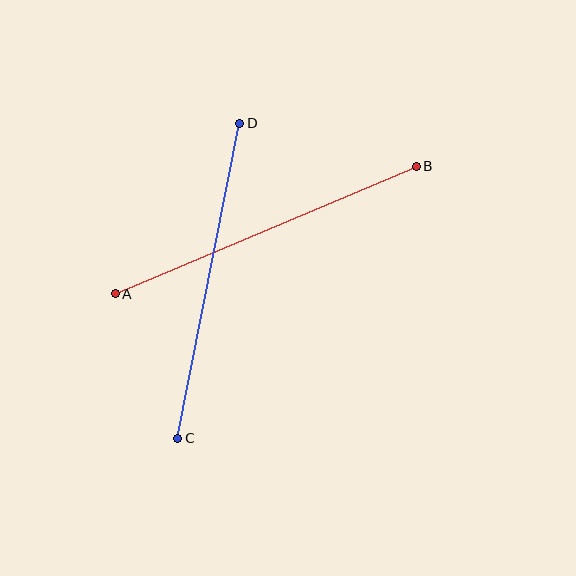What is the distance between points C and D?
The distance is approximately 321 pixels.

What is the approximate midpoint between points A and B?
The midpoint is at approximately (266, 230) pixels.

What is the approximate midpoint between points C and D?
The midpoint is at approximately (209, 281) pixels.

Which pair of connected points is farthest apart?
Points A and B are farthest apart.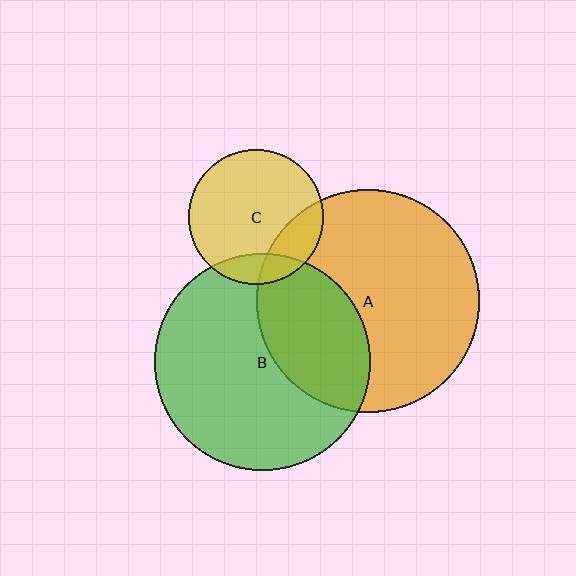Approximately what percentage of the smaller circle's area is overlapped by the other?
Approximately 20%.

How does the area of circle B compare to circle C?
Approximately 2.6 times.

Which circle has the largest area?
Circle A (orange).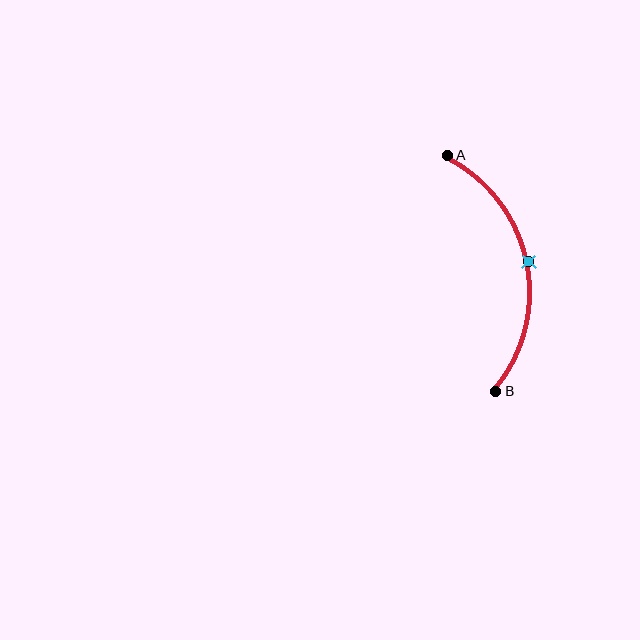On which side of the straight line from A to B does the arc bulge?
The arc bulges to the right of the straight line connecting A and B.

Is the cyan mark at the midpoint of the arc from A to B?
Yes. The cyan mark lies on the arc at equal arc-length from both A and B — it is the arc midpoint.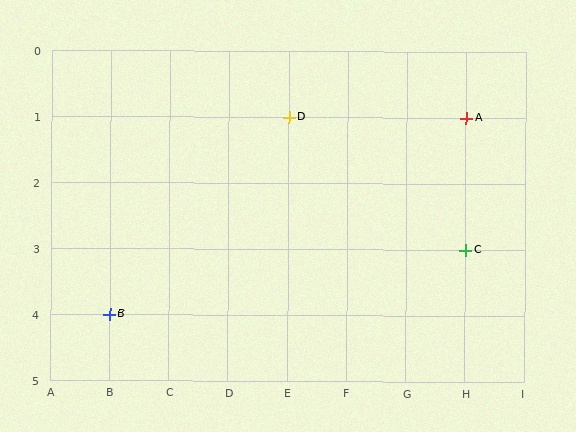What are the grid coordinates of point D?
Point D is at grid coordinates (E, 1).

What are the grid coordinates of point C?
Point C is at grid coordinates (H, 3).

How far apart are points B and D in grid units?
Points B and D are 3 columns and 3 rows apart (about 4.2 grid units diagonally).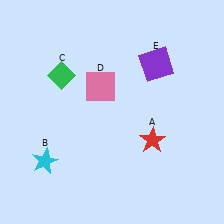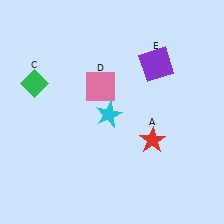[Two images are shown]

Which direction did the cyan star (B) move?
The cyan star (B) moved right.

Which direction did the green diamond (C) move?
The green diamond (C) moved left.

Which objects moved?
The objects that moved are: the cyan star (B), the green diamond (C).